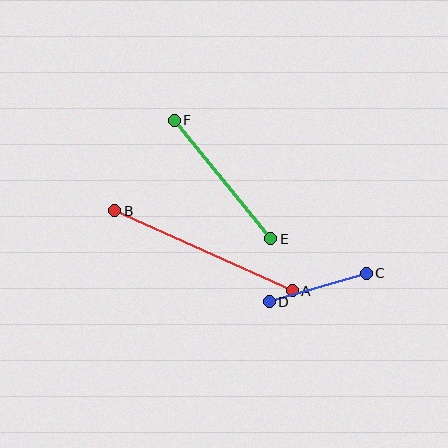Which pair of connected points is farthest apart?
Points A and B are farthest apart.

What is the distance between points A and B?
The distance is approximately 195 pixels.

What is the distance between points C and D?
The distance is approximately 101 pixels.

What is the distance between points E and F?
The distance is approximately 153 pixels.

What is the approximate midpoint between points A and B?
The midpoint is at approximately (203, 251) pixels.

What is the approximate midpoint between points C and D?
The midpoint is at approximately (318, 287) pixels.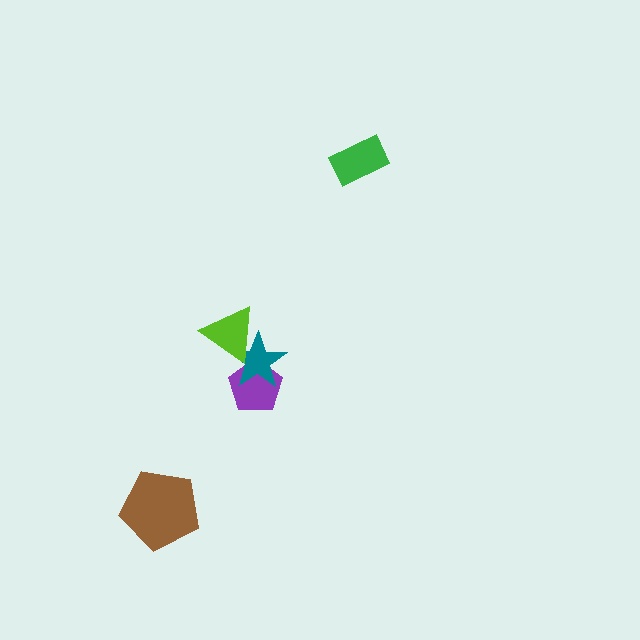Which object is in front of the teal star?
The lime triangle is in front of the teal star.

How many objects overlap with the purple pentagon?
1 object overlaps with the purple pentagon.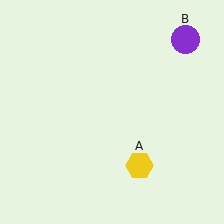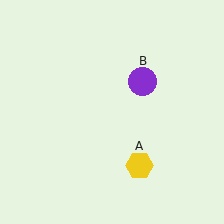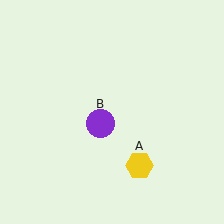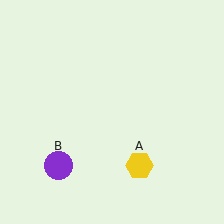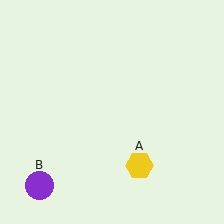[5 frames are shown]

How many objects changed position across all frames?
1 object changed position: purple circle (object B).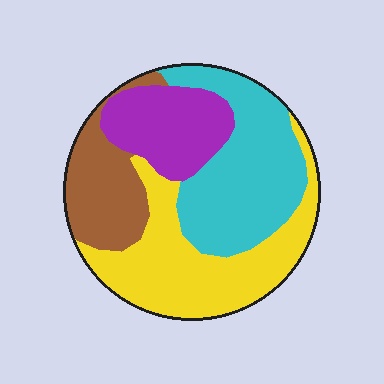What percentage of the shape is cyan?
Cyan covers around 30% of the shape.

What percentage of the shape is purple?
Purple takes up about one sixth (1/6) of the shape.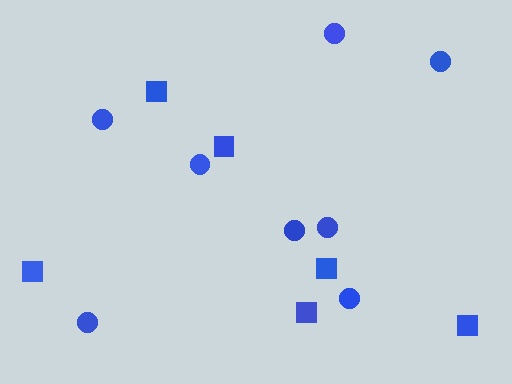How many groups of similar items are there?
There are 2 groups: one group of squares (6) and one group of circles (8).